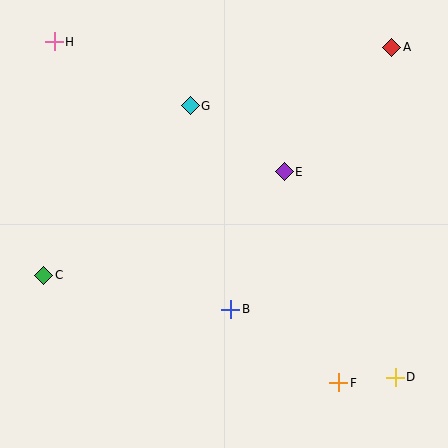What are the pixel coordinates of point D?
Point D is at (395, 377).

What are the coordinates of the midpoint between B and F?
The midpoint between B and F is at (285, 346).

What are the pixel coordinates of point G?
Point G is at (190, 106).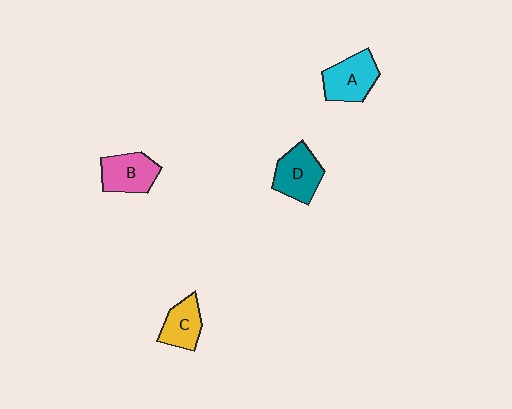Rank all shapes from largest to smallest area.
From largest to smallest: A (cyan), D (teal), B (pink), C (yellow).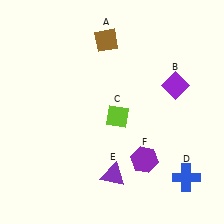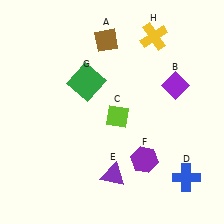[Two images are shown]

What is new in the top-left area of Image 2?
A green square (G) was added in the top-left area of Image 2.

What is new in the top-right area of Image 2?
A yellow cross (H) was added in the top-right area of Image 2.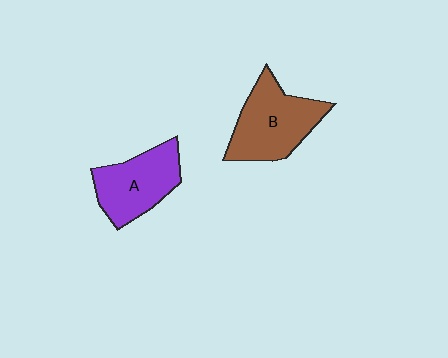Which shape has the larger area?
Shape B (brown).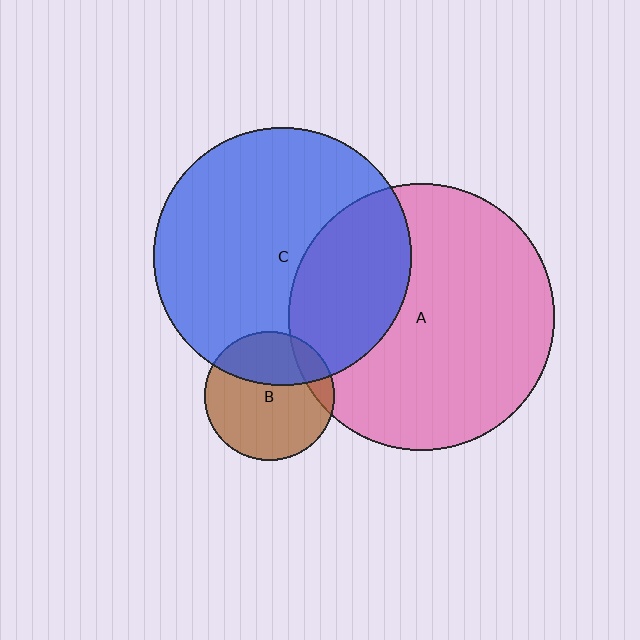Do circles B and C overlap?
Yes.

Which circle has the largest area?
Circle A (pink).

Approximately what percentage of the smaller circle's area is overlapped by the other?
Approximately 35%.